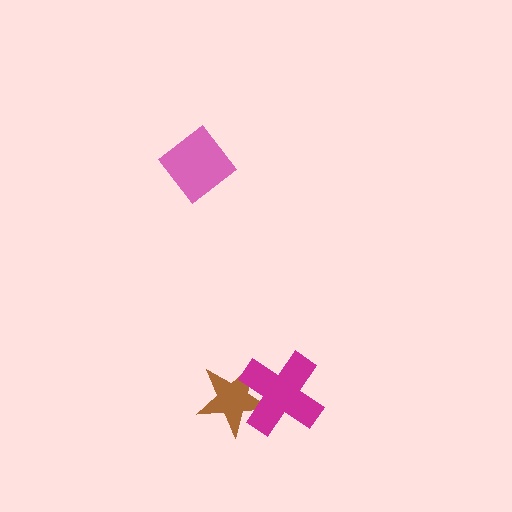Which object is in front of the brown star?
The magenta cross is in front of the brown star.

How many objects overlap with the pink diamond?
0 objects overlap with the pink diamond.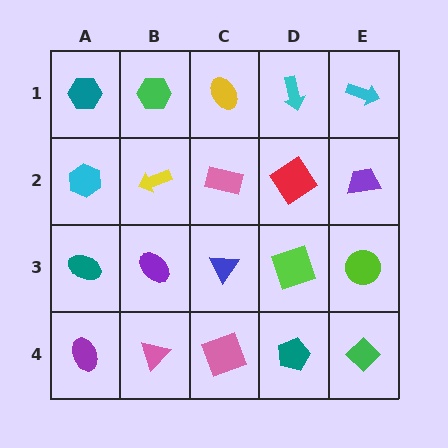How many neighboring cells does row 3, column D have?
4.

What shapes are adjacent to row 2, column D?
A cyan arrow (row 1, column D), a lime square (row 3, column D), a pink rectangle (row 2, column C), a purple trapezoid (row 2, column E).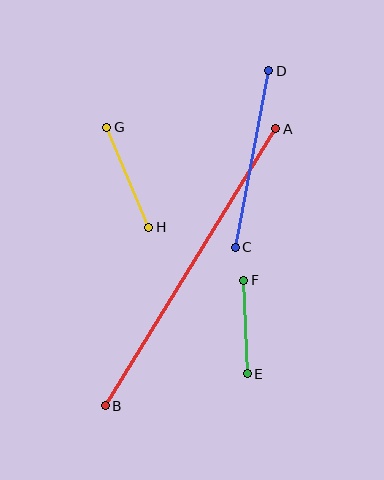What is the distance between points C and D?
The distance is approximately 180 pixels.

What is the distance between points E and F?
The distance is approximately 93 pixels.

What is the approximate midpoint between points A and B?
The midpoint is at approximately (190, 267) pixels.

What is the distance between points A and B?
The distance is approximately 325 pixels.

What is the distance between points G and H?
The distance is approximately 109 pixels.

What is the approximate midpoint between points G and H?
The midpoint is at approximately (128, 177) pixels.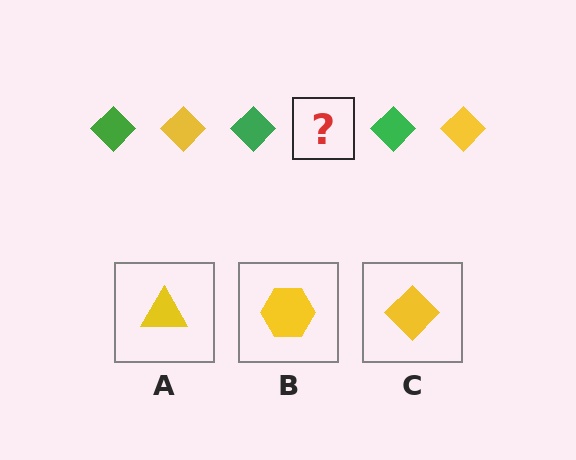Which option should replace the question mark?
Option C.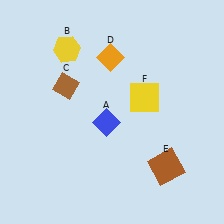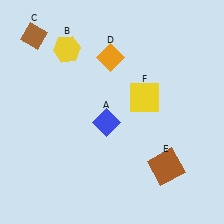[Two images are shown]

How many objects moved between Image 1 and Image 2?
1 object moved between the two images.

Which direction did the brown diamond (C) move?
The brown diamond (C) moved up.